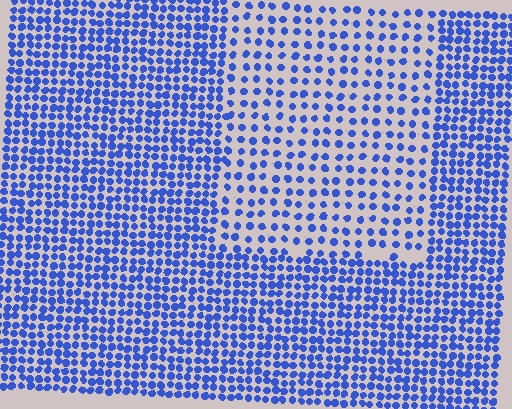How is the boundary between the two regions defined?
The boundary is defined by a change in element density (approximately 2.0x ratio). All elements are the same color, size, and shape.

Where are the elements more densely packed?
The elements are more densely packed outside the rectangle boundary.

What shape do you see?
I see a rectangle.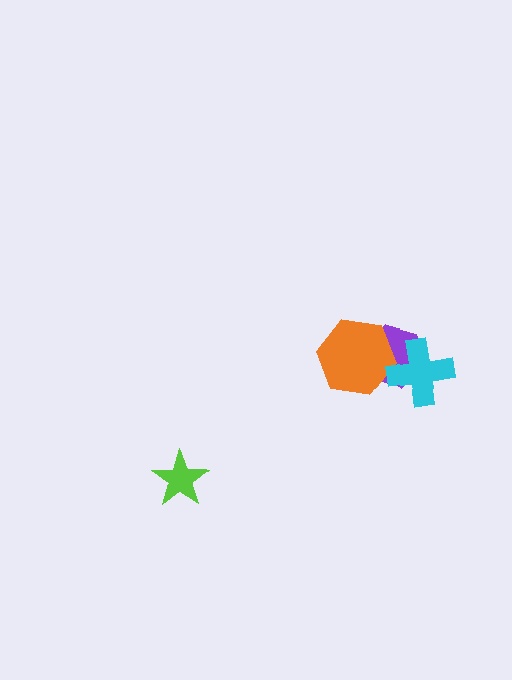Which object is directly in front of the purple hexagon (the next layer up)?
The orange hexagon is directly in front of the purple hexagon.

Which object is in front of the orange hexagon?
The cyan cross is in front of the orange hexagon.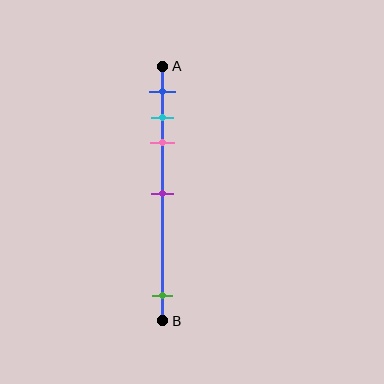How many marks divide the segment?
There are 5 marks dividing the segment.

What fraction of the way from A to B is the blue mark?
The blue mark is approximately 10% (0.1) of the way from A to B.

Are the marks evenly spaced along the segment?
No, the marks are not evenly spaced.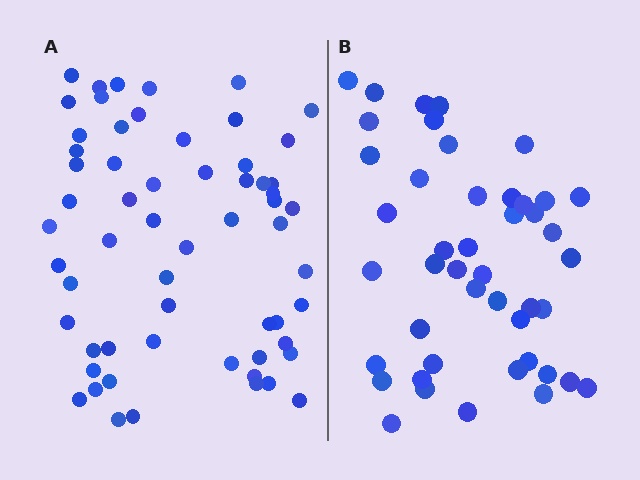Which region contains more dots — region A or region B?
Region A (the left region) has more dots.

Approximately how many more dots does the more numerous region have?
Region A has approximately 15 more dots than region B.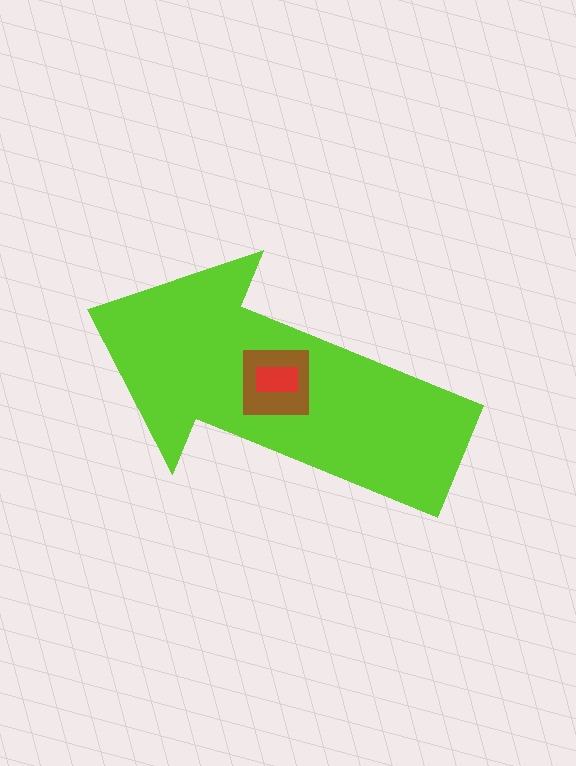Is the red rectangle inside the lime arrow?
Yes.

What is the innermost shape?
The red rectangle.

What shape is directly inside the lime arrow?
The brown square.